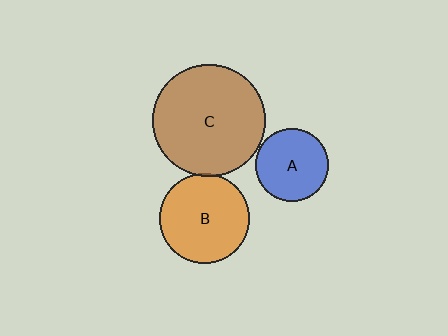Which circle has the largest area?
Circle C (brown).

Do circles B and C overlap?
Yes.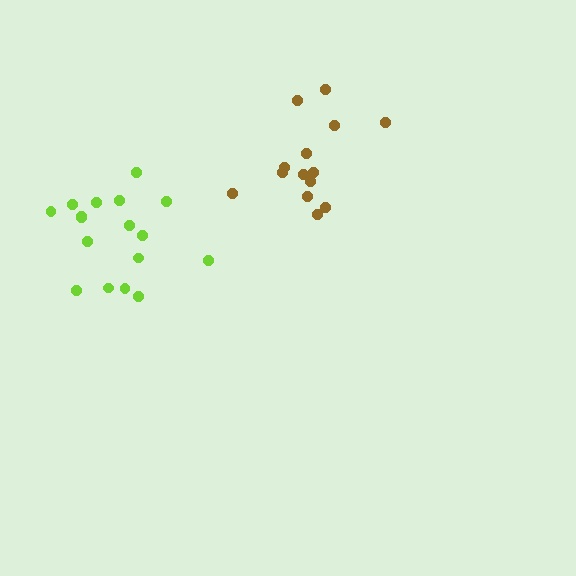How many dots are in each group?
Group 1: 17 dots, Group 2: 14 dots (31 total).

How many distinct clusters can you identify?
There are 2 distinct clusters.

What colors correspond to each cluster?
The clusters are colored: lime, brown.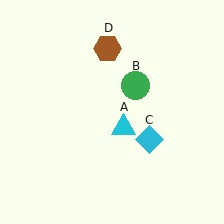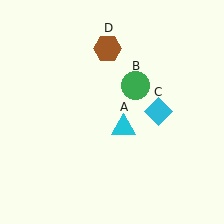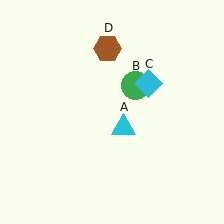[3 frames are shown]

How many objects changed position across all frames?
1 object changed position: cyan diamond (object C).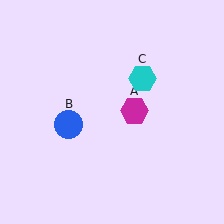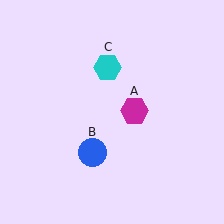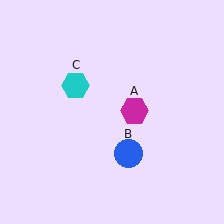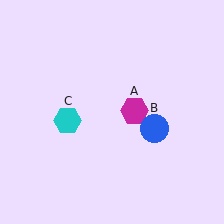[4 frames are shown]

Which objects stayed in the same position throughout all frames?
Magenta hexagon (object A) remained stationary.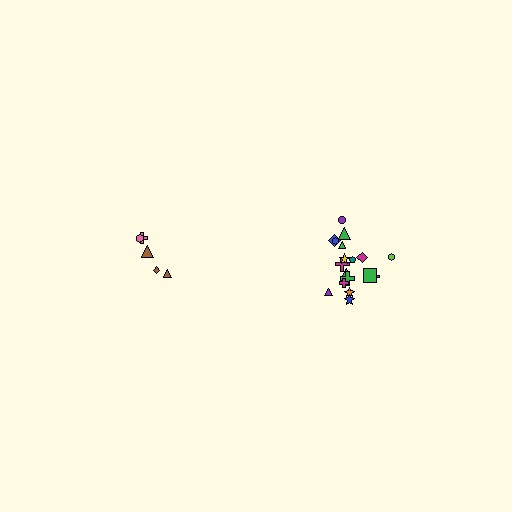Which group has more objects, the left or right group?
The right group.